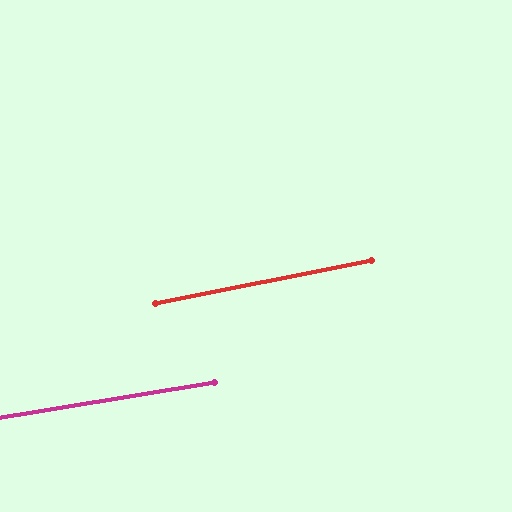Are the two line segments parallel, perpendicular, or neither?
Parallel — their directions differ by only 2.0°.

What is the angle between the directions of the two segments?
Approximately 2 degrees.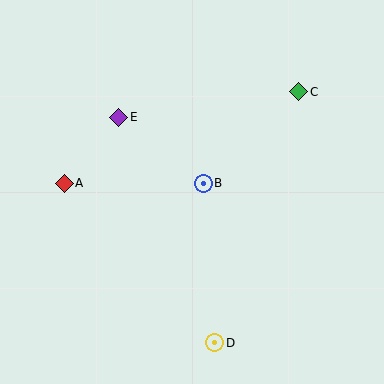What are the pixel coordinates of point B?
Point B is at (203, 183).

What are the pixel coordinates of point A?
Point A is at (64, 183).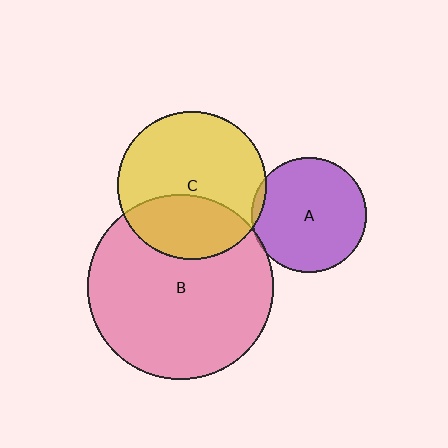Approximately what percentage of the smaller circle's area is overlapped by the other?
Approximately 35%.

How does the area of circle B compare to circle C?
Approximately 1.6 times.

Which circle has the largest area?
Circle B (pink).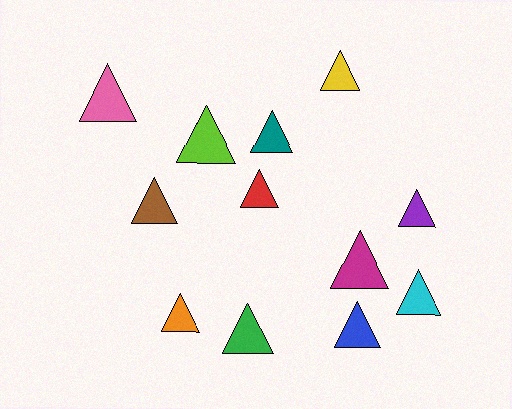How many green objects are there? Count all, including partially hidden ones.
There is 1 green object.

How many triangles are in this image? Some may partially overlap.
There are 12 triangles.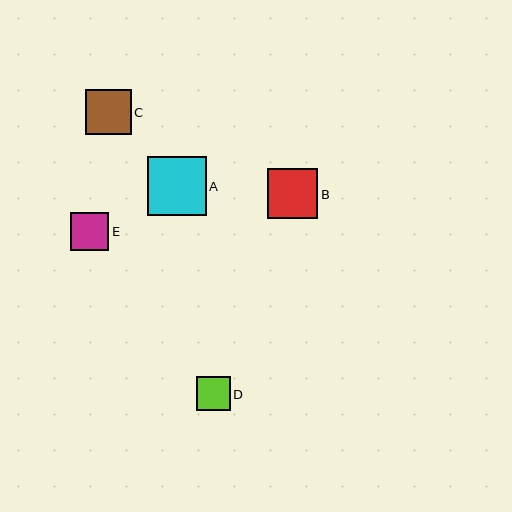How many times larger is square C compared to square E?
Square C is approximately 1.2 times the size of square E.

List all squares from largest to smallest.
From largest to smallest: A, B, C, E, D.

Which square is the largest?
Square A is the largest with a size of approximately 58 pixels.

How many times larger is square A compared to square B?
Square A is approximately 1.2 times the size of square B.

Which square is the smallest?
Square D is the smallest with a size of approximately 34 pixels.